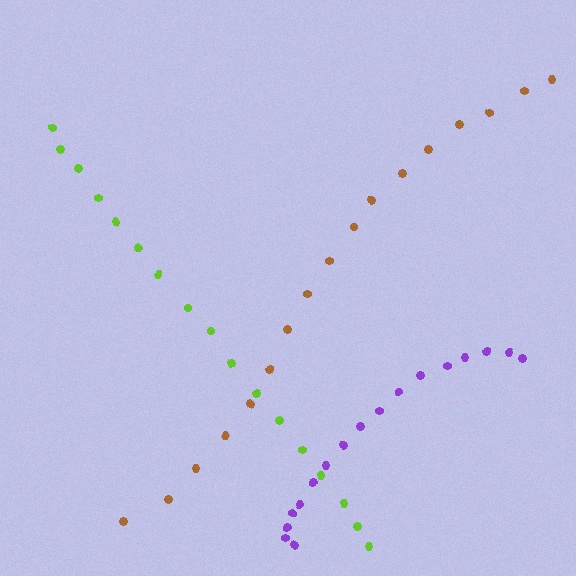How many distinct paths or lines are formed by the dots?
There are 3 distinct paths.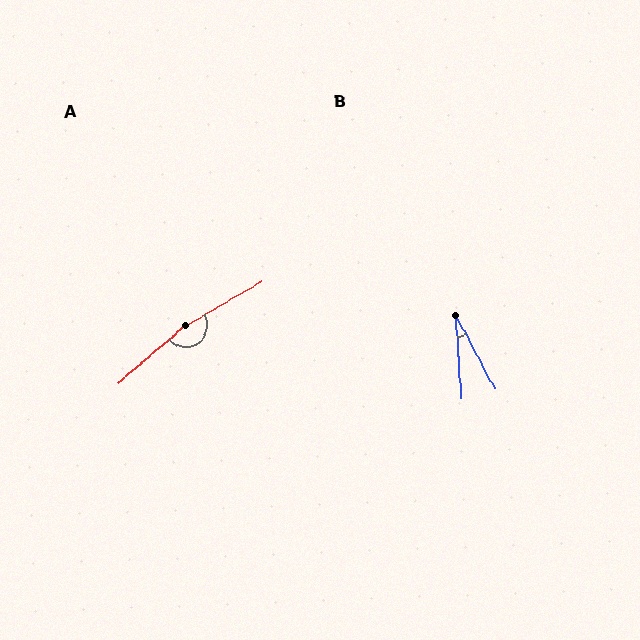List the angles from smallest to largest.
B (24°), A (169°).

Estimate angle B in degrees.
Approximately 24 degrees.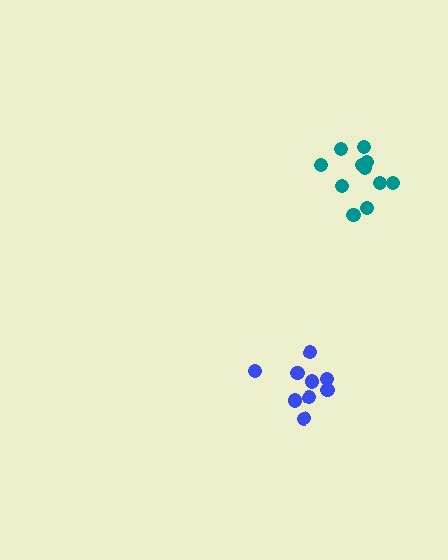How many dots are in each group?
Group 1: 13 dots, Group 2: 10 dots (23 total).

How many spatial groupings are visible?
There are 2 spatial groupings.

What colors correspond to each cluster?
The clusters are colored: teal, blue.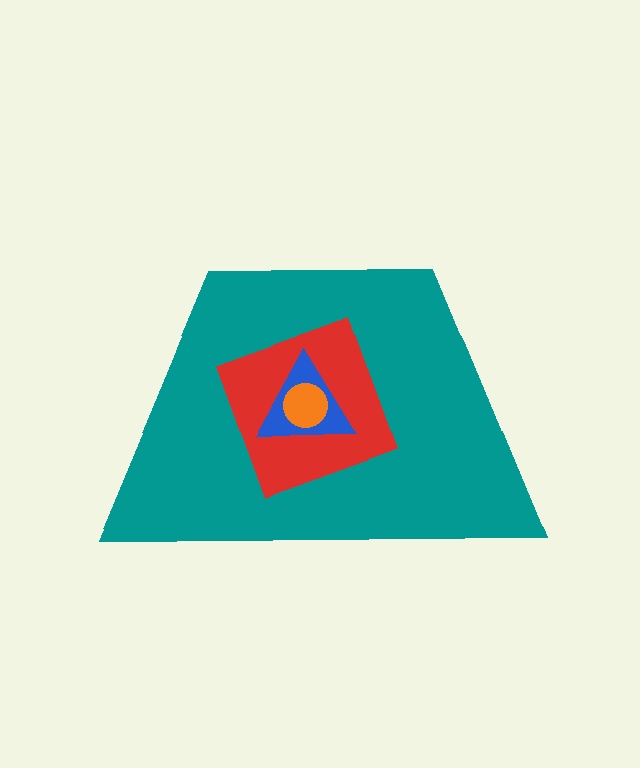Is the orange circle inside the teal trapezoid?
Yes.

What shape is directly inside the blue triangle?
The orange circle.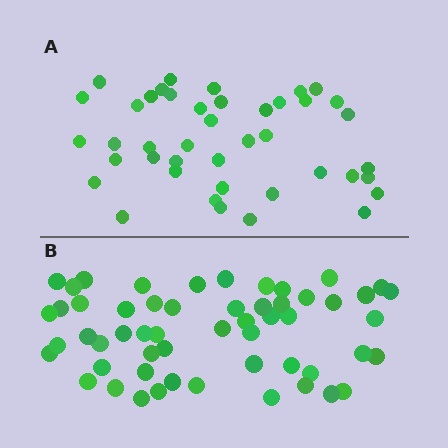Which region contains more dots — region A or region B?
Region B (the bottom region) has more dots.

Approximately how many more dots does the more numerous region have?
Region B has approximately 15 more dots than region A.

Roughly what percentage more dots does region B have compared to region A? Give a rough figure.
About 30% more.